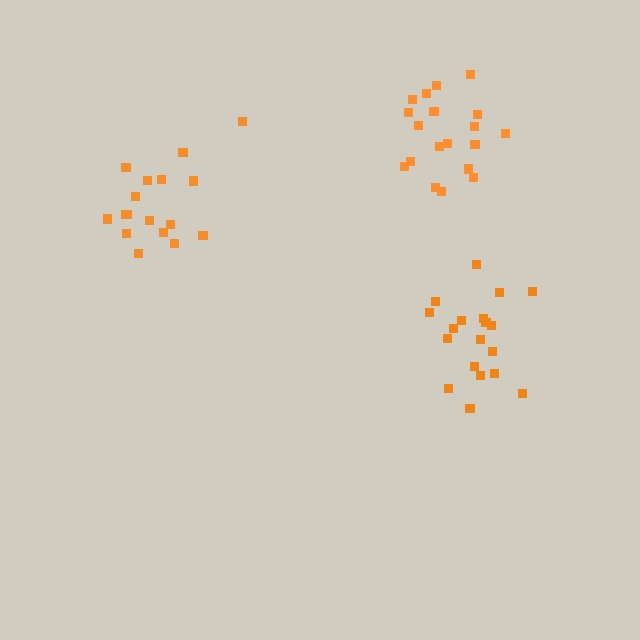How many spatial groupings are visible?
There are 3 spatial groupings.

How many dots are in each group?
Group 1: 19 dots, Group 2: 17 dots, Group 3: 19 dots (55 total).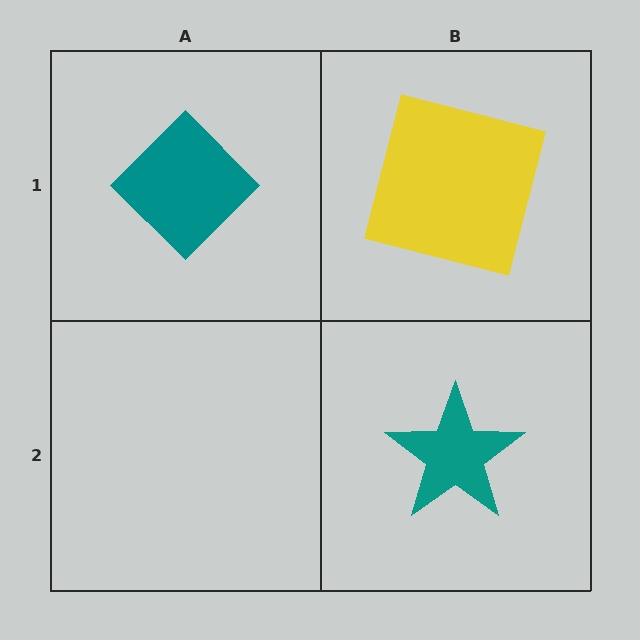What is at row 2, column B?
A teal star.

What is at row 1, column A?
A teal diamond.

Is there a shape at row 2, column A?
No, that cell is empty.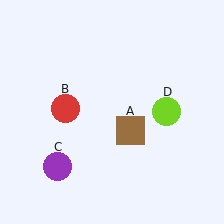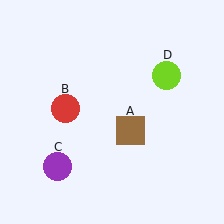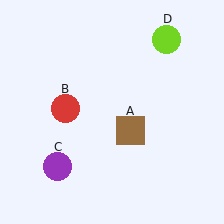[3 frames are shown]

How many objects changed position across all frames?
1 object changed position: lime circle (object D).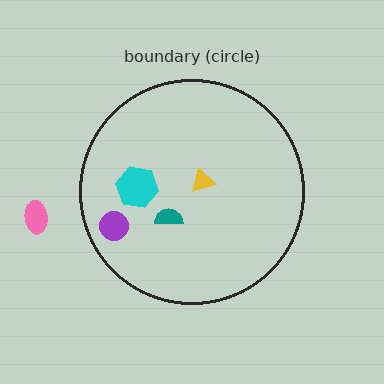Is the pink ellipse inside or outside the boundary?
Outside.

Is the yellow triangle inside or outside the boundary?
Inside.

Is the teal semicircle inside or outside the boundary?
Inside.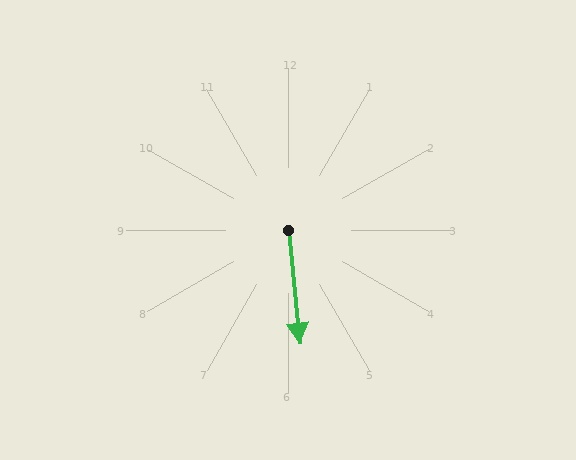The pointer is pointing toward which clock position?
Roughly 6 o'clock.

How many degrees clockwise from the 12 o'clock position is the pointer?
Approximately 174 degrees.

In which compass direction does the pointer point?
South.